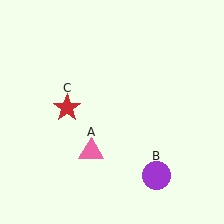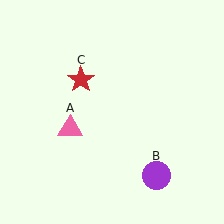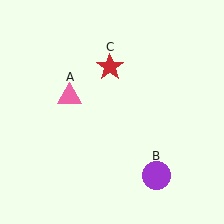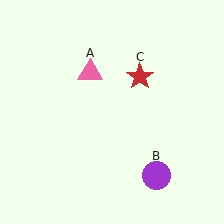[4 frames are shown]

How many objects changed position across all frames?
2 objects changed position: pink triangle (object A), red star (object C).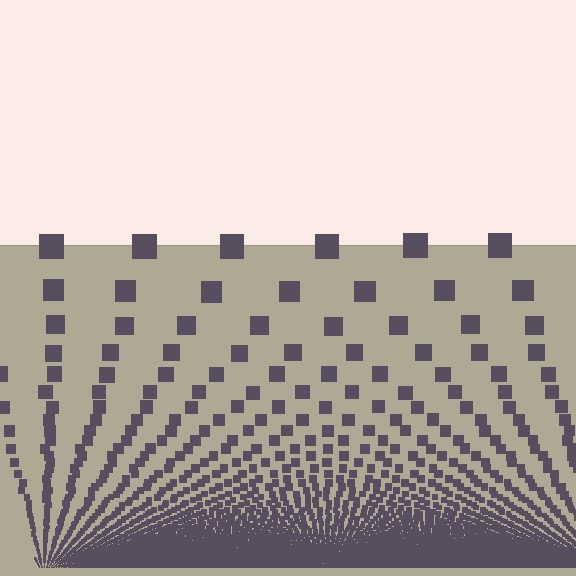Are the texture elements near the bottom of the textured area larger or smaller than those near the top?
Smaller. The gradient is inverted — elements near the bottom are smaller and denser.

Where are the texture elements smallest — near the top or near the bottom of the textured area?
Near the bottom.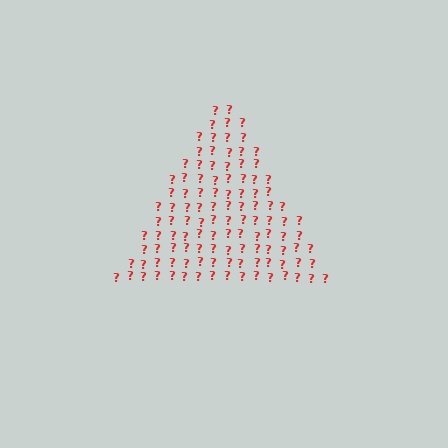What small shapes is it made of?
It is made of small question marks.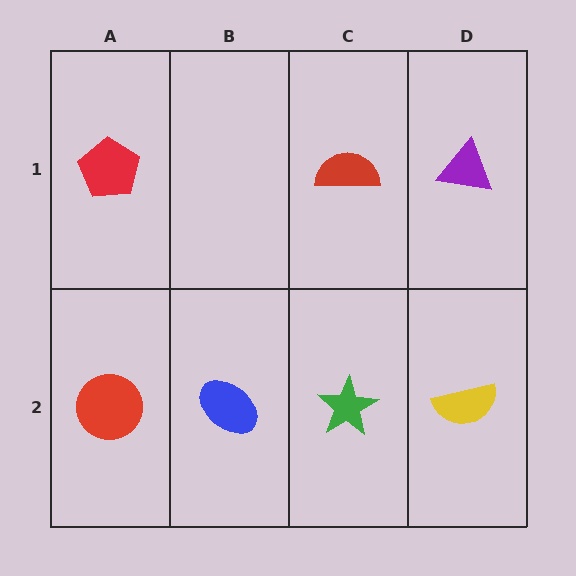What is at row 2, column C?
A green star.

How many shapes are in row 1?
3 shapes.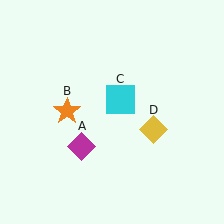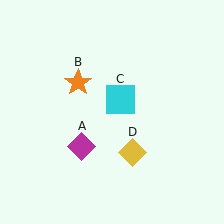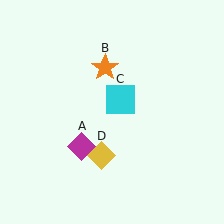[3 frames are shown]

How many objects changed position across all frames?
2 objects changed position: orange star (object B), yellow diamond (object D).